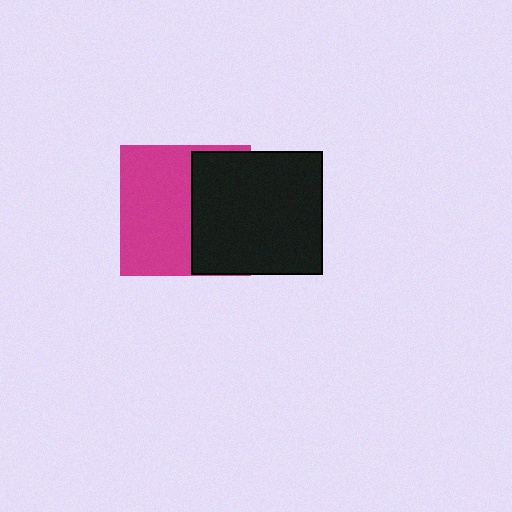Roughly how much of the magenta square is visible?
About half of it is visible (roughly 57%).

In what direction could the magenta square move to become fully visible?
The magenta square could move left. That would shift it out from behind the black rectangle entirely.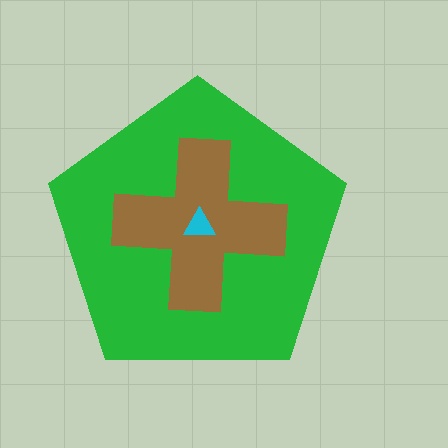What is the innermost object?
The cyan triangle.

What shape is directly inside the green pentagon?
The brown cross.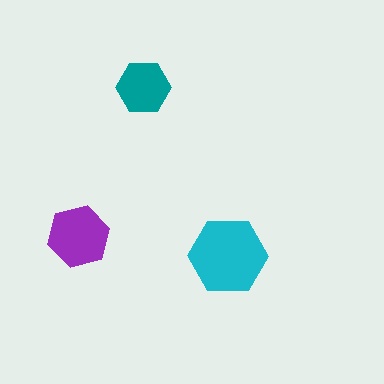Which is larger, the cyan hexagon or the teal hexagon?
The cyan one.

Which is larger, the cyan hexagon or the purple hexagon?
The cyan one.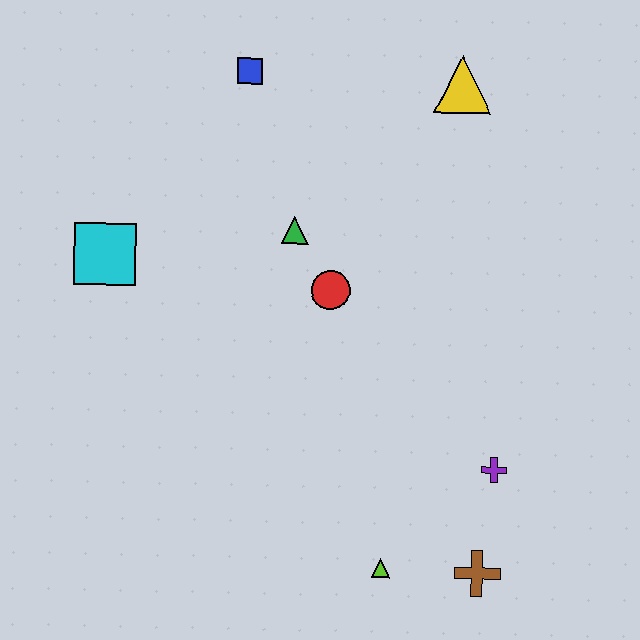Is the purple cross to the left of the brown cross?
No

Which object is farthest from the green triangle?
The brown cross is farthest from the green triangle.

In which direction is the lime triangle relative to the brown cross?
The lime triangle is to the left of the brown cross.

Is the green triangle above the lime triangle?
Yes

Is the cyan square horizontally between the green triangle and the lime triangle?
No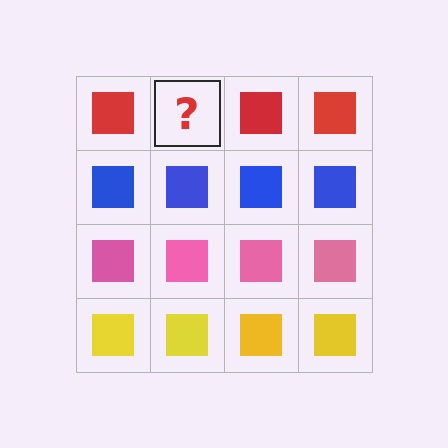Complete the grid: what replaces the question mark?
The question mark should be replaced with a red square.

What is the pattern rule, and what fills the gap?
The rule is that each row has a consistent color. The gap should be filled with a red square.